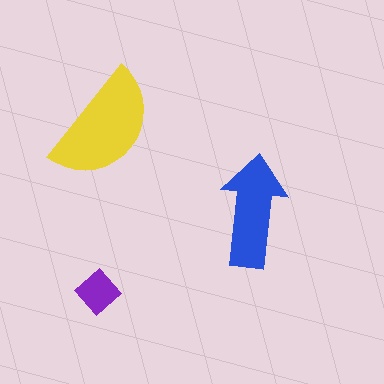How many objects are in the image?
There are 3 objects in the image.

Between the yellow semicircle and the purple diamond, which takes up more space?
The yellow semicircle.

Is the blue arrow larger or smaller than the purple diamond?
Larger.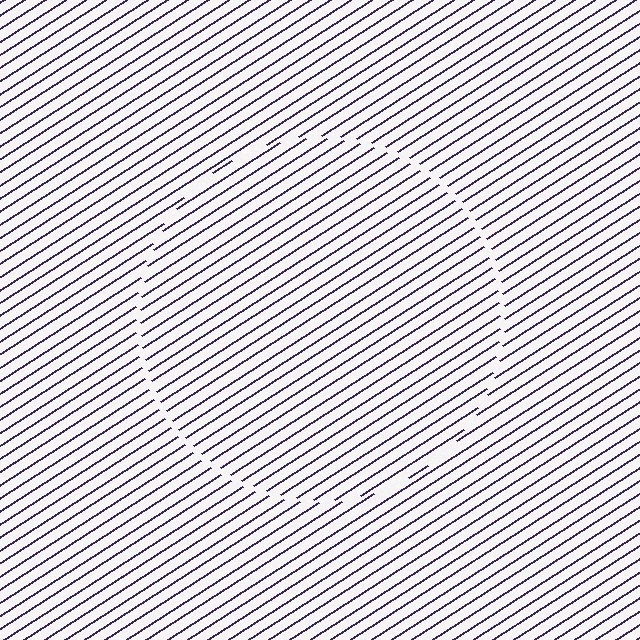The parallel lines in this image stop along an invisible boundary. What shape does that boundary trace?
An illusory circle. The interior of the shape contains the same grating, shifted by half a period — the contour is defined by the phase discontinuity where line-ends from the inner and outer gratings abut.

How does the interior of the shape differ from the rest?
The interior of the shape contains the same grating, shifted by half a period — the contour is defined by the phase discontinuity where line-ends from the inner and outer gratings abut.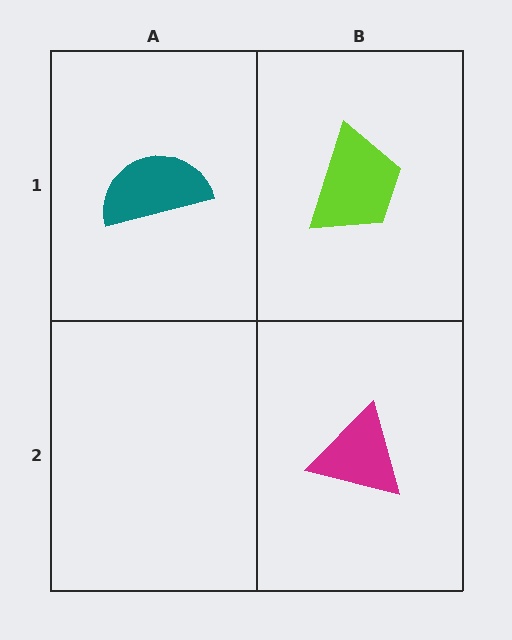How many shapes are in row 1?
2 shapes.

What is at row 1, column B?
A lime trapezoid.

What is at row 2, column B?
A magenta triangle.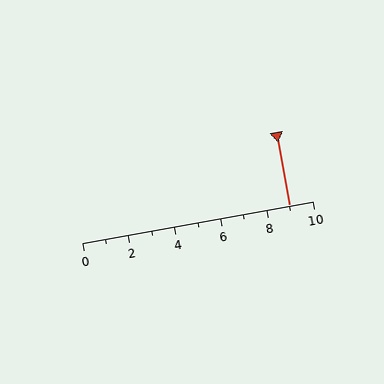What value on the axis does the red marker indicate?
The marker indicates approximately 9.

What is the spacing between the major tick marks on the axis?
The major ticks are spaced 2 apart.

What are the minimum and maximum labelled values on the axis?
The axis runs from 0 to 10.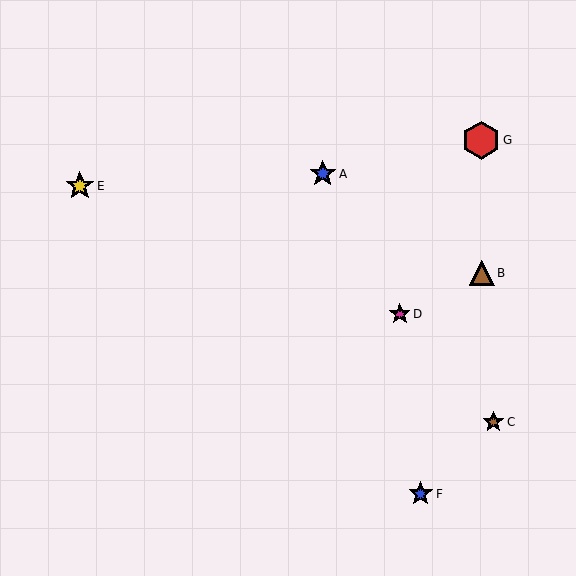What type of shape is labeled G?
Shape G is a red hexagon.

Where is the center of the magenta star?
The center of the magenta star is at (400, 314).